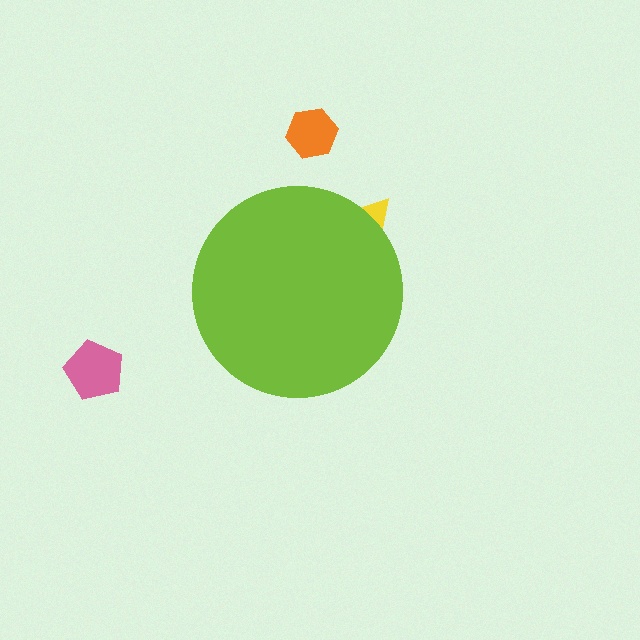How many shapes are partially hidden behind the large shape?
1 shape is partially hidden.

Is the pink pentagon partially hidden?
No, the pink pentagon is fully visible.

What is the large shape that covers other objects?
A lime circle.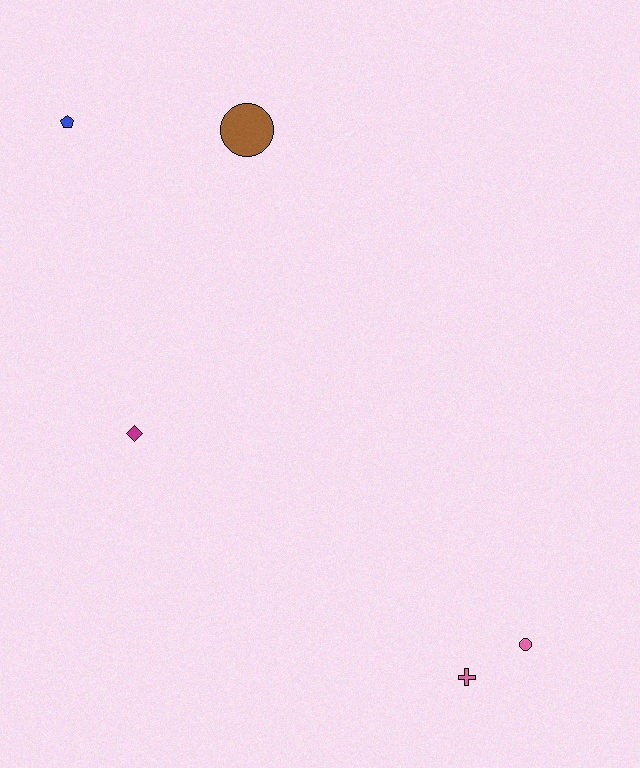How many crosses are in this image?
There is 1 cross.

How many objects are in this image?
There are 5 objects.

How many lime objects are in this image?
There are no lime objects.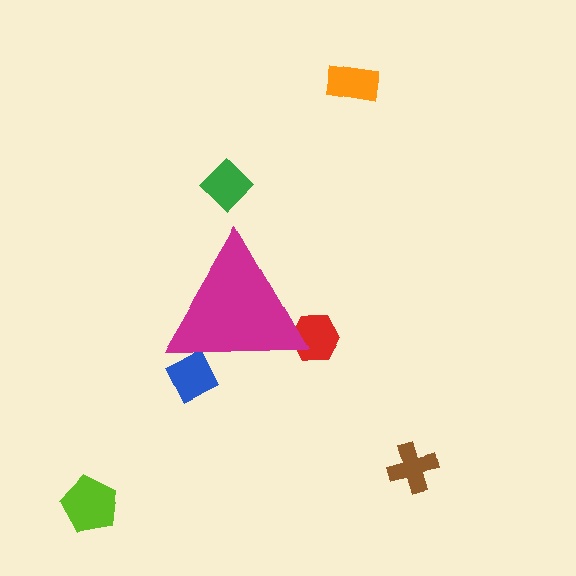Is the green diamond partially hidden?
No, the green diamond is fully visible.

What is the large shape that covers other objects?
A magenta triangle.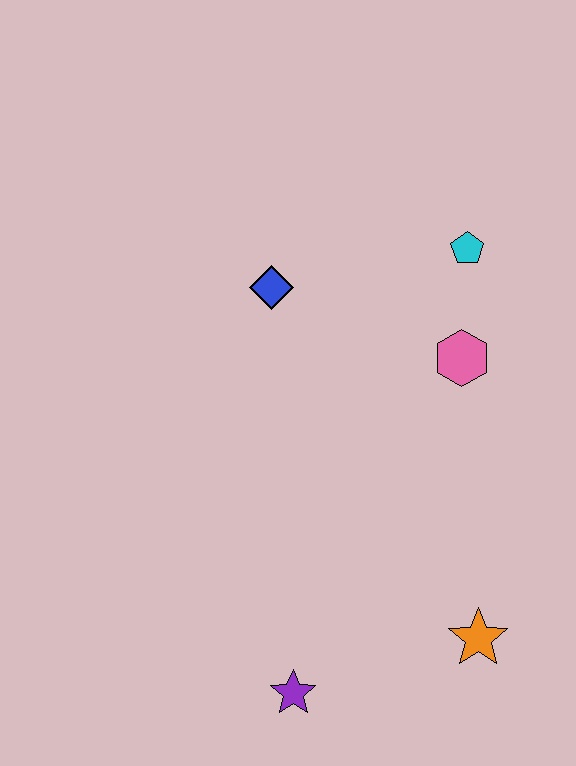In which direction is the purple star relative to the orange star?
The purple star is to the left of the orange star.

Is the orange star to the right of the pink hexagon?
Yes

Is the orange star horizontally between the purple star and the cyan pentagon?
No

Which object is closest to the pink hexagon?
The cyan pentagon is closest to the pink hexagon.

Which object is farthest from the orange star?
The blue diamond is farthest from the orange star.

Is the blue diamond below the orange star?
No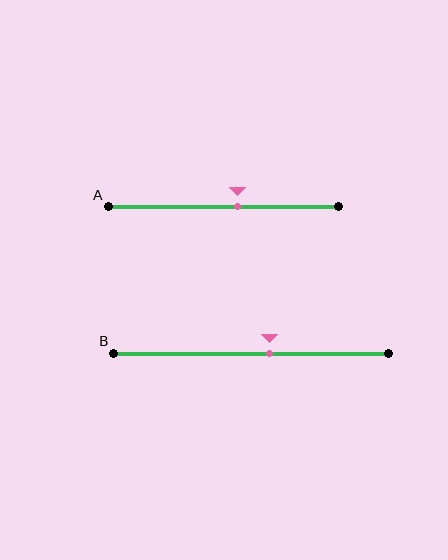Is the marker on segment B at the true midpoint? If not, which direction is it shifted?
No, the marker on segment B is shifted to the right by about 7% of the segment length.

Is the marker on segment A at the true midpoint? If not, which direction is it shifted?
No, the marker on segment A is shifted to the right by about 6% of the segment length.